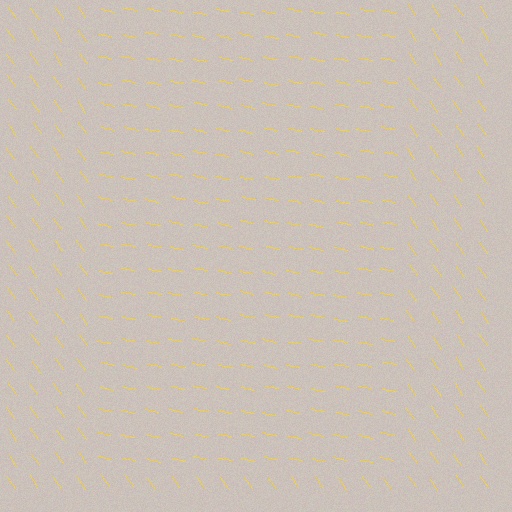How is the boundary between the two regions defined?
The boundary is defined purely by a change in line orientation (approximately 45 degrees difference). All lines are the same color and thickness.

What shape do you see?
I see a rectangle.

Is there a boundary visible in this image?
Yes, there is a texture boundary formed by a change in line orientation.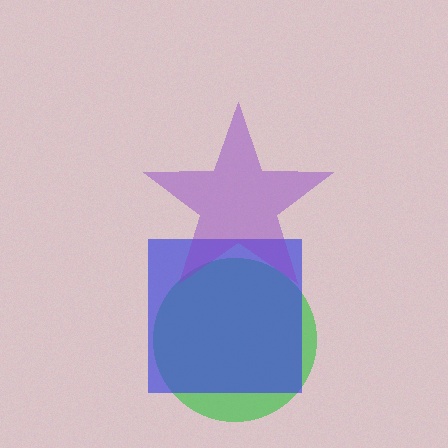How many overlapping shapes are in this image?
There are 3 overlapping shapes in the image.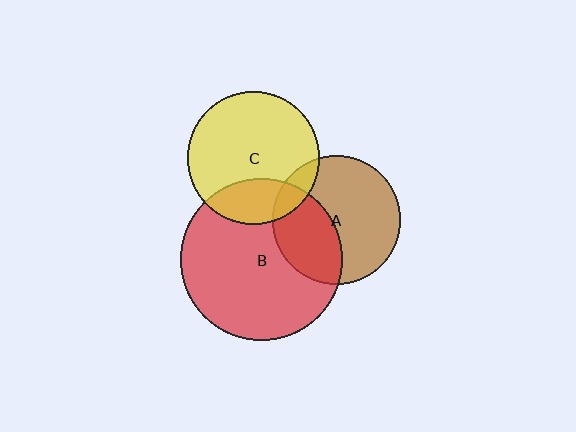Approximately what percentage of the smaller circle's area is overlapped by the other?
Approximately 25%.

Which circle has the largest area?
Circle B (red).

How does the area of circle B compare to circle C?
Approximately 1.5 times.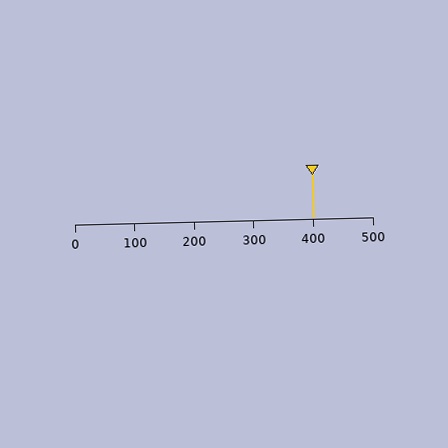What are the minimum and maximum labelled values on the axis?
The axis runs from 0 to 500.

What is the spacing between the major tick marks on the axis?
The major ticks are spaced 100 apart.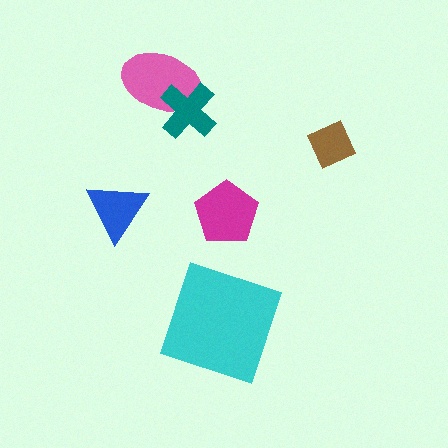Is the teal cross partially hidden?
No, no other shape covers it.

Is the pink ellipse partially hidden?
Yes, it is partially covered by another shape.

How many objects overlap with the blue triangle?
0 objects overlap with the blue triangle.